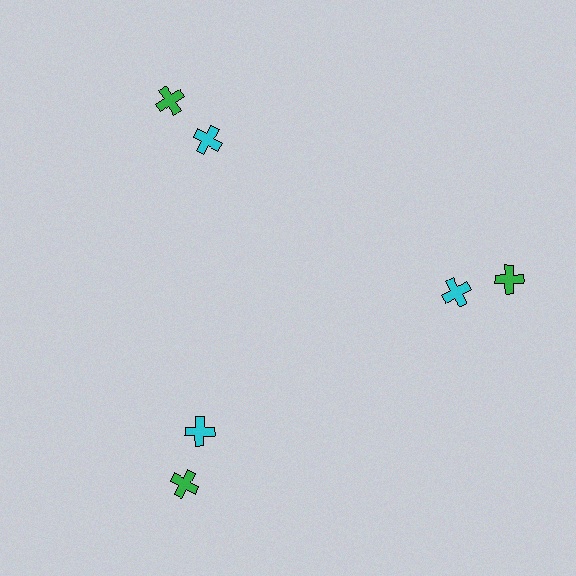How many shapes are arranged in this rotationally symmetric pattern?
There are 6 shapes, arranged in 3 groups of 2.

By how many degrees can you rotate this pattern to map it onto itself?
The pattern maps onto itself every 120 degrees of rotation.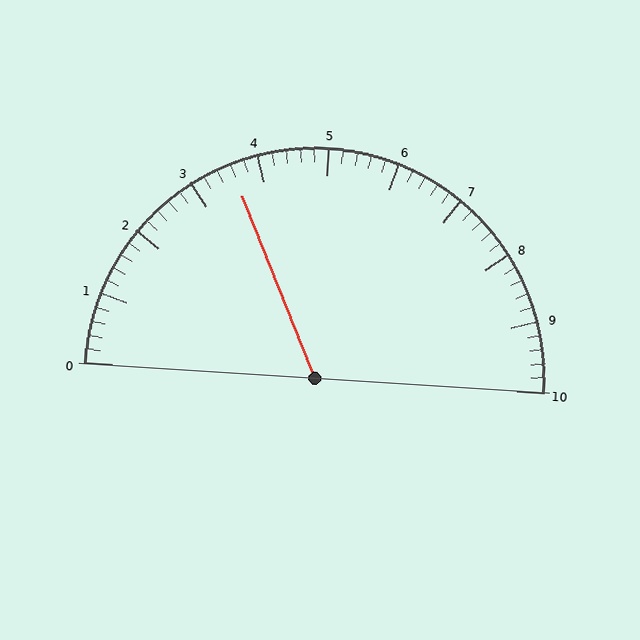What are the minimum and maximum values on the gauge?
The gauge ranges from 0 to 10.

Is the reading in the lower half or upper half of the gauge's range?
The reading is in the lower half of the range (0 to 10).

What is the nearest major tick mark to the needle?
The nearest major tick mark is 4.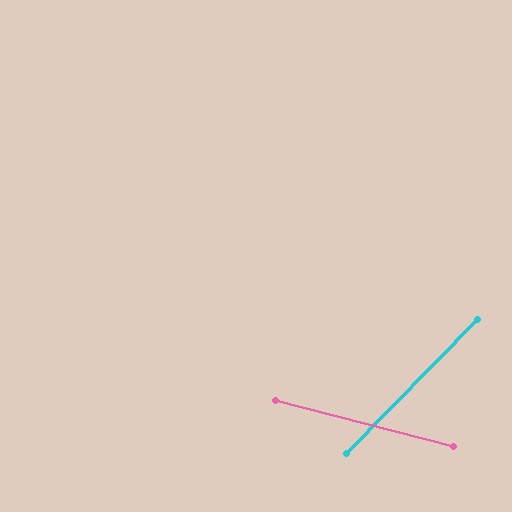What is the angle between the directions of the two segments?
Approximately 60 degrees.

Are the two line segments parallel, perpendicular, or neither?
Neither parallel nor perpendicular — they differ by about 60°.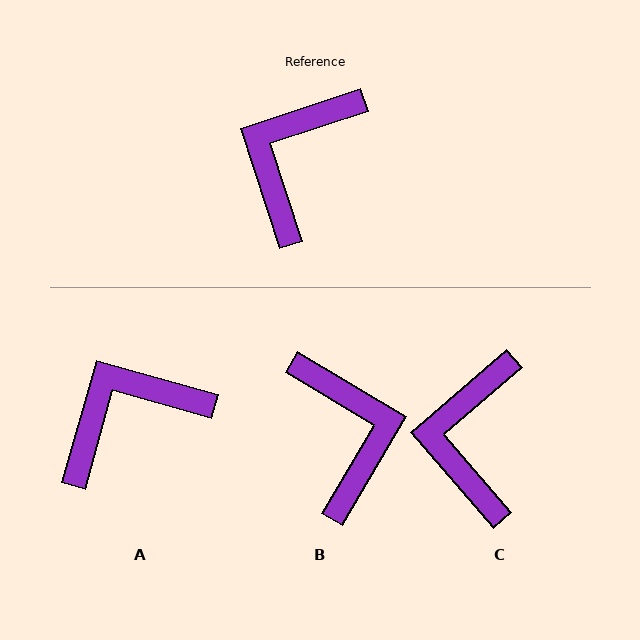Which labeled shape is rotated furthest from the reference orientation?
B, about 139 degrees away.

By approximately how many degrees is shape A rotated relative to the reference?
Approximately 34 degrees clockwise.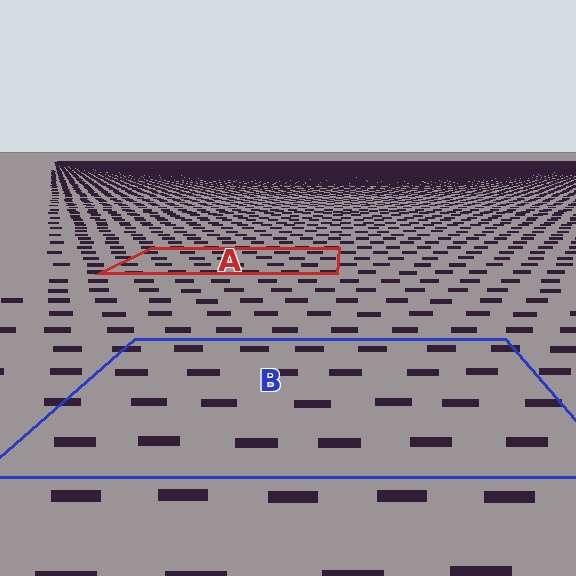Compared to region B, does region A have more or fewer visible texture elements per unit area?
Region A has more texture elements per unit area — they are packed more densely because it is farther away.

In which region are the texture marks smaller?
The texture marks are smaller in region A, because it is farther away.